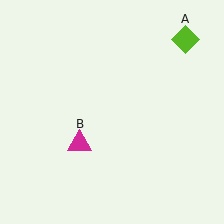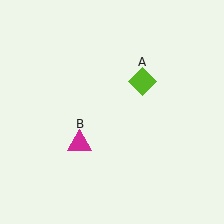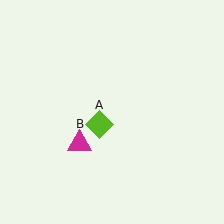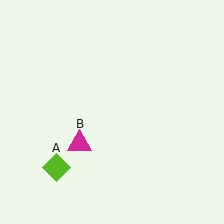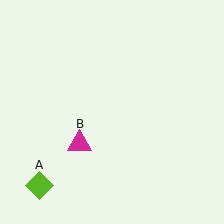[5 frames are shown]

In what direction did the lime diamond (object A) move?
The lime diamond (object A) moved down and to the left.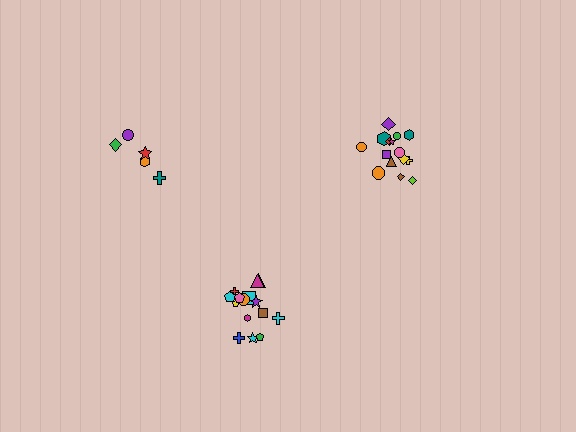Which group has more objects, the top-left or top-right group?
The top-right group.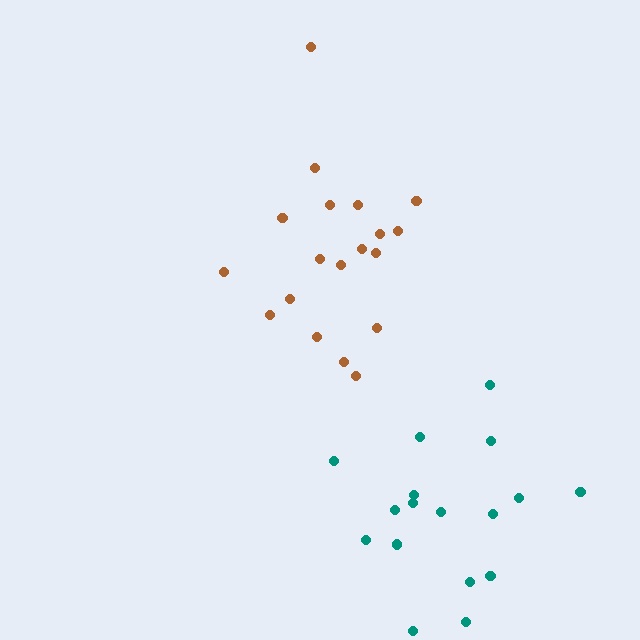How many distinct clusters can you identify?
There are 2 distinct clusters.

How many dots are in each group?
Group 1: 19 dots, Group 2: 17 dots (36 total).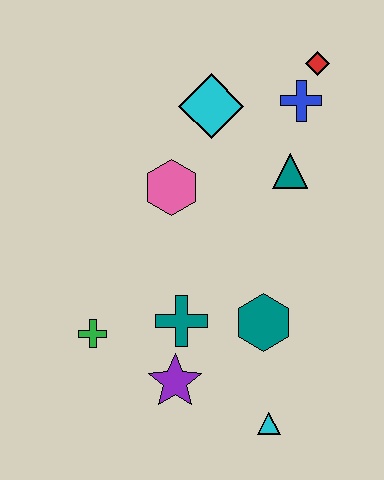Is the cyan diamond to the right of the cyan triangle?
No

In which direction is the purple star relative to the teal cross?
The purple star is below the teal cross.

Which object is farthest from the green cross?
The red diamond is farthest from the green cross.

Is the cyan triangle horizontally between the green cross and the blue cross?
Yes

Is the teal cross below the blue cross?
Yes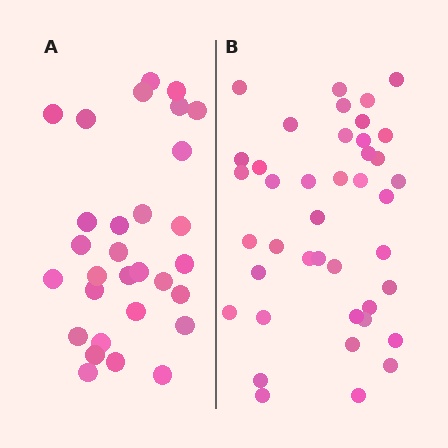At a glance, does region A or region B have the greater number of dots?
Region B (the right region) has more dots.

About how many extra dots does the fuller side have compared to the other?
Region B has roughly 12 or so more dots than region A.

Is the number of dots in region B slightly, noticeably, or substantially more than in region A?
Region B has noticeably more, but not dramatically so. The ratio is roughly 1.4 to 1.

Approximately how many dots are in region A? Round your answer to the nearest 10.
About 30 dots.